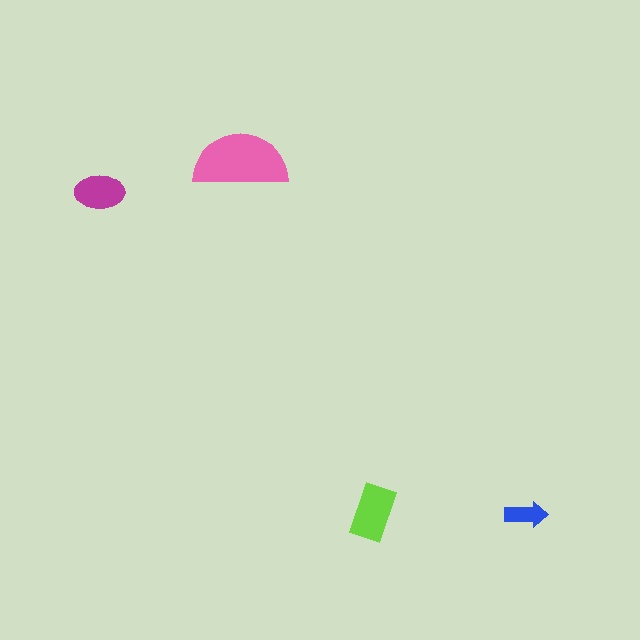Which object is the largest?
The pink semicircle.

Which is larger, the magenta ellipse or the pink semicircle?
The pink semicircle.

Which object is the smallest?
The blue arrow.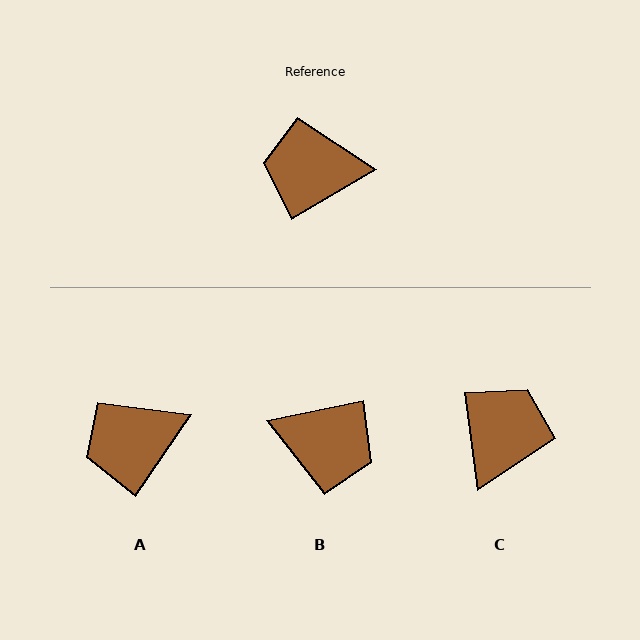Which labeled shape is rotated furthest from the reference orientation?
B, about 161 degrees away.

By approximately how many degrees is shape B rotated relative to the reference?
Approximately 161 degrees counter-clockwise.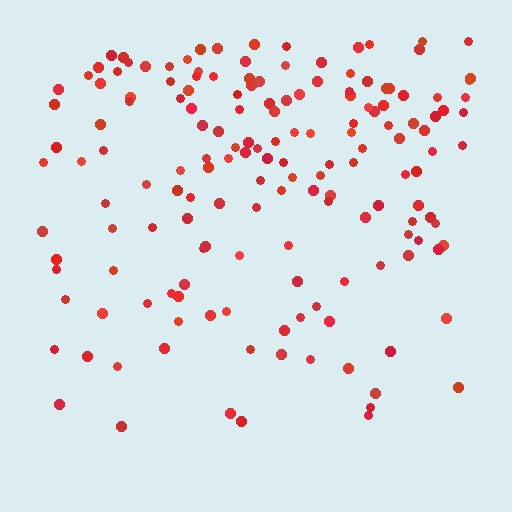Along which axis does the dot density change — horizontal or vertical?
Vertical.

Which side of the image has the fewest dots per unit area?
The bottom.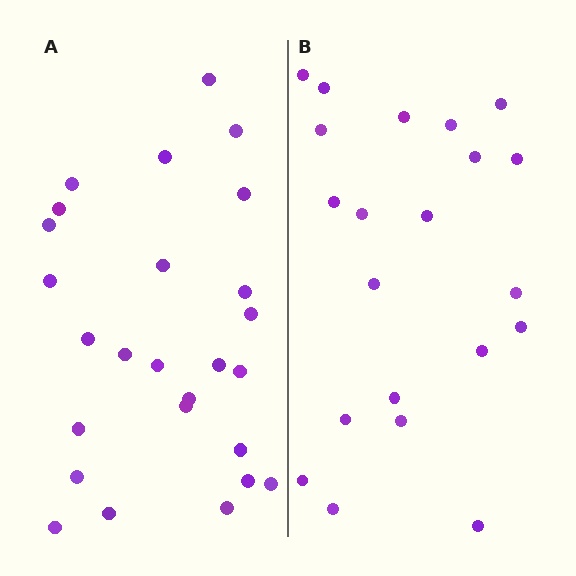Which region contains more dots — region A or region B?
Region A (the left region) has more dots.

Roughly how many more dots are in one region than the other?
Region A has about 5 more dots than region B.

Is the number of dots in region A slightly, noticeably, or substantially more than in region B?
Region A has only slightly more — the two regions are fairly close. The ratio is roughly 1.2 to 1.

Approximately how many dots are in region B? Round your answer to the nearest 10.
About 20 dots. (The exact count is 21, which rounds to 20.)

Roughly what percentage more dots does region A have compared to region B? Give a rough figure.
About 25% more.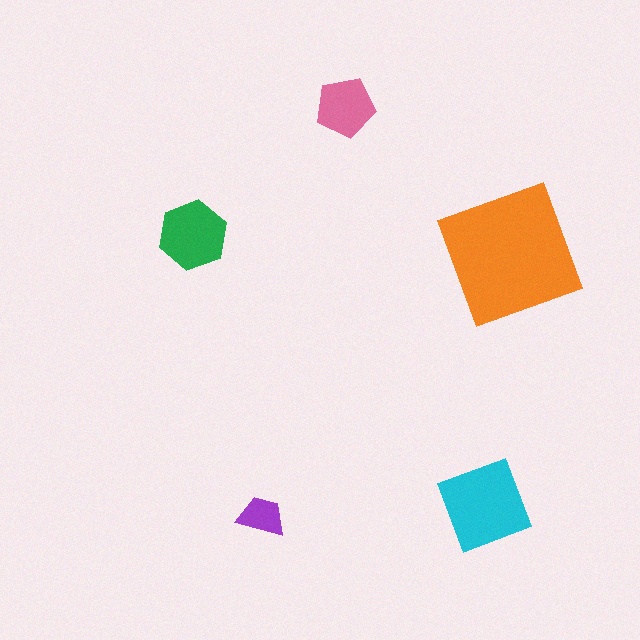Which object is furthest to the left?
The green hexagon is leftmost.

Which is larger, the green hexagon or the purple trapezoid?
The green hexagon.